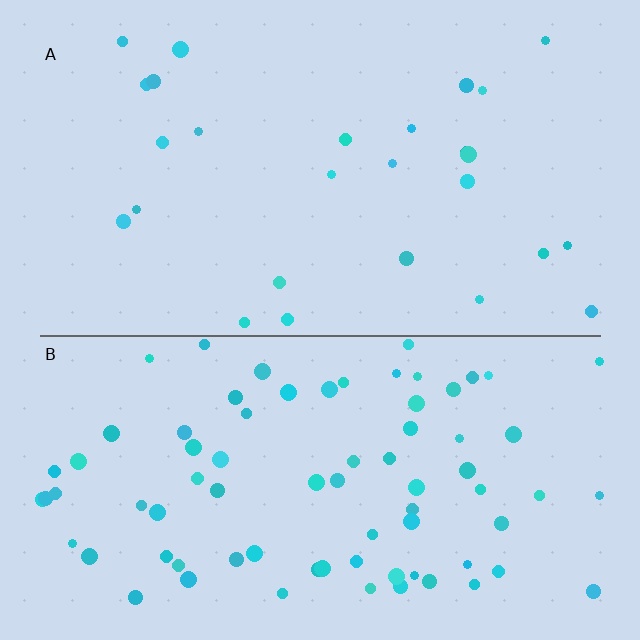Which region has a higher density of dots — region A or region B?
B (the bottom).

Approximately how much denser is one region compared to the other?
Approximately 2.8× — region B over region A.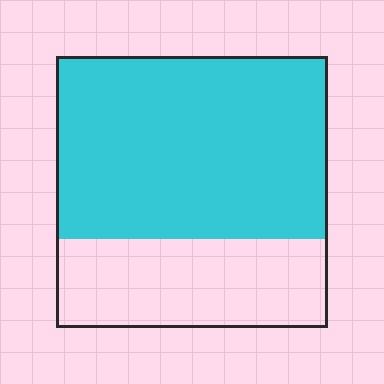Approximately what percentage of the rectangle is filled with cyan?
Approximately 65%.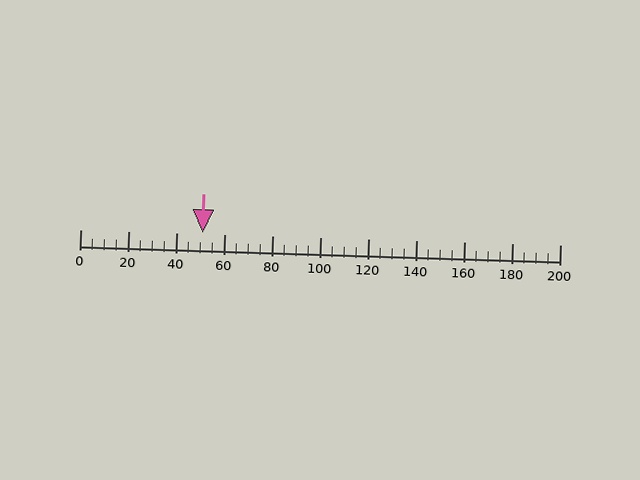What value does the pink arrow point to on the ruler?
The pink arrow points to approximately 51.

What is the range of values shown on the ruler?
The ruler shows values from 0 to 200.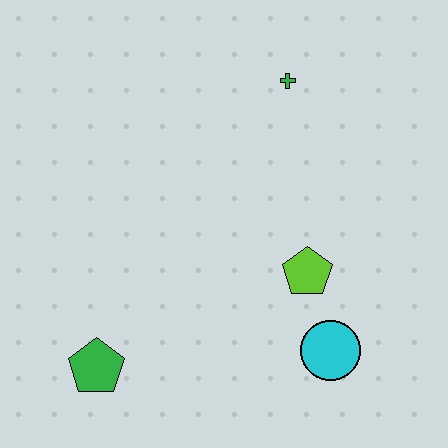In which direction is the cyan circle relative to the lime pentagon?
The cyan circle is below the lime pentagon.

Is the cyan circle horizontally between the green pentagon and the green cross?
No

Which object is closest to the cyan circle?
The lime pentagon is closest to the cyan circle.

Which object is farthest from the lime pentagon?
The green pentagon is farthest from the lime pentagon.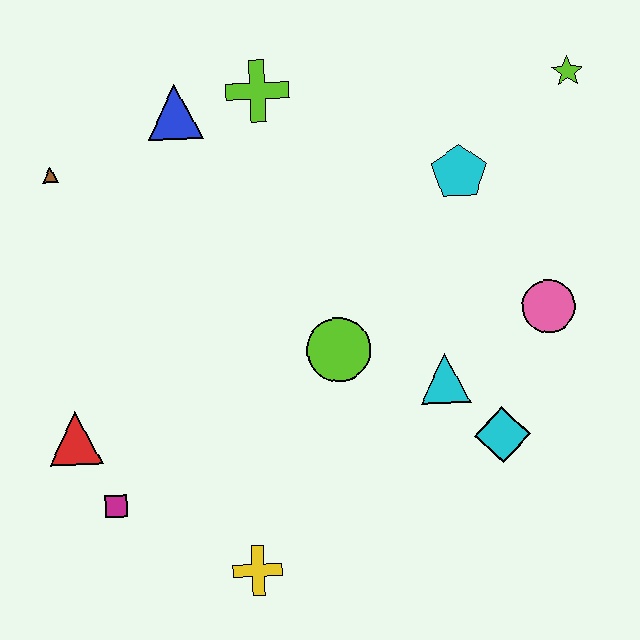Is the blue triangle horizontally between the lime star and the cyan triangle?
No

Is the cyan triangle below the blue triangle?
Yes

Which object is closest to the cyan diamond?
The cyan triangle is closest to the cyan diamond.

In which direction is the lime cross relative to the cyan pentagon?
The lime cross is to the left of the cyan pentagon.